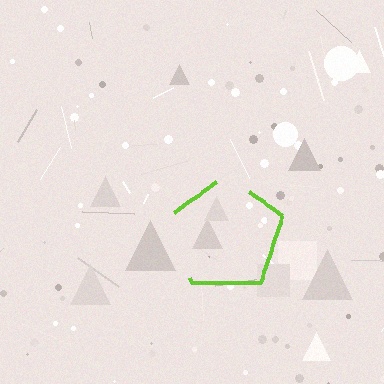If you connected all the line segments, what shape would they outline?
They would outline a pentagon.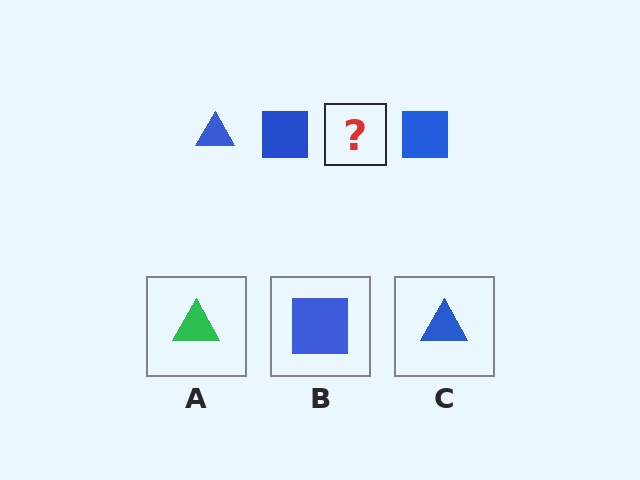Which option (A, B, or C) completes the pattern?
C.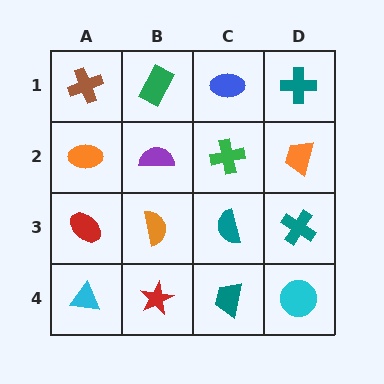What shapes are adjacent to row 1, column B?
A purple semicircle (row 2, column B), a brown cross (row 1, column A), a blue ellipse (row 1, column C).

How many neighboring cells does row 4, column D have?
2.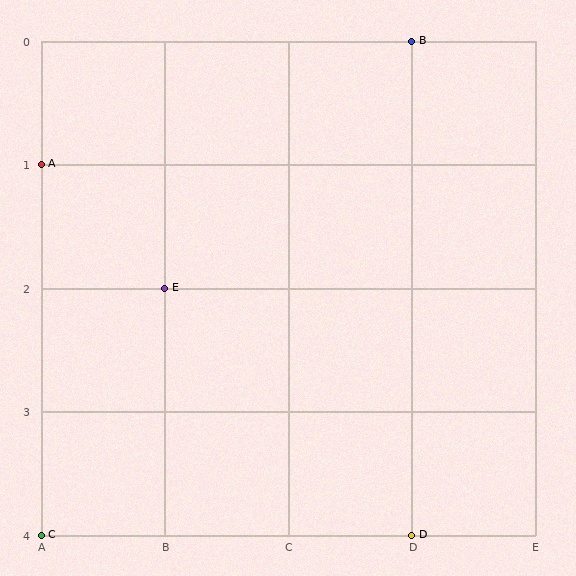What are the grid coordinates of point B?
Point B is at grid coordinates (D, 0).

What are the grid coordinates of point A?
Point A is at grid coordinates (A, 1).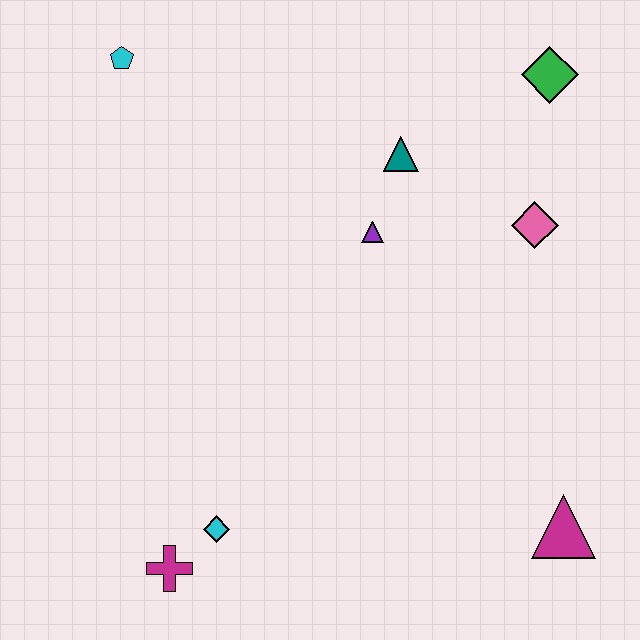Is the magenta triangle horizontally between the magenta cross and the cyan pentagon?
No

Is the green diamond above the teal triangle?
Yes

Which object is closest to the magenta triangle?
The pink diamond is closest to the magenta triangle.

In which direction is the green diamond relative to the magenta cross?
The green diamond is above the magenta cross.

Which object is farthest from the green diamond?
The magenta cross is farthest from the green diamond.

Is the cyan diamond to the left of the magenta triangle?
Yes